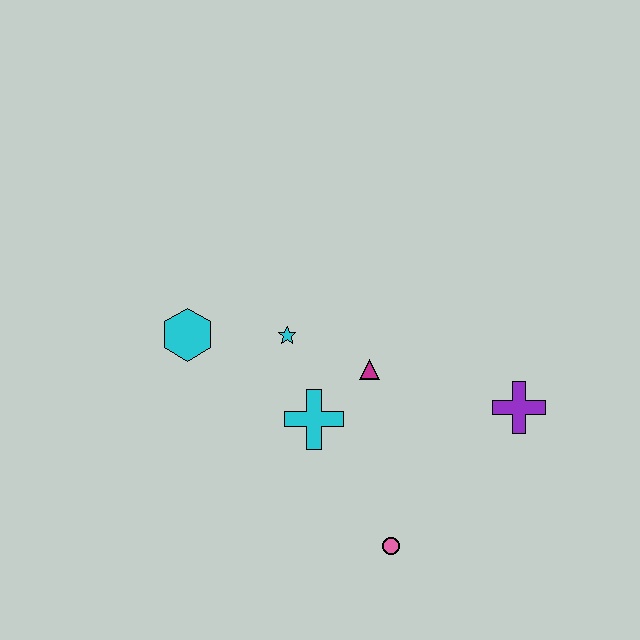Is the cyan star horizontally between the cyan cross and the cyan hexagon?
Yes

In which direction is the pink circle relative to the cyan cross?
The pink circle is below the cyan cross.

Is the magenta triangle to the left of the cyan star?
No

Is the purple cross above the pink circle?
Yes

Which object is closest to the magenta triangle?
The cyan cross is closest to the magenta triangle.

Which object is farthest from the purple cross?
The cyan hexagon is farthest from the purple cross.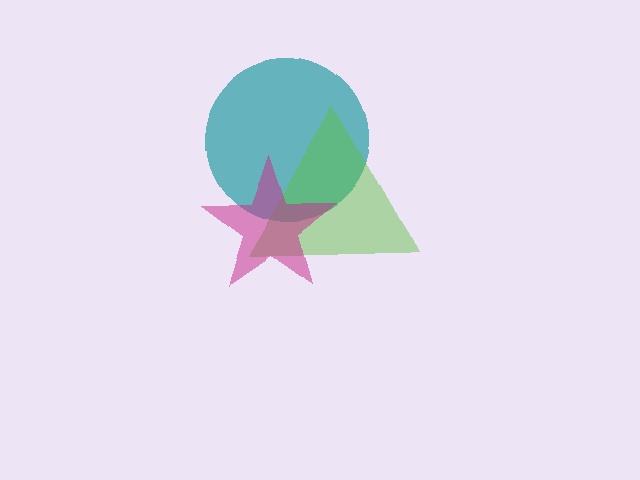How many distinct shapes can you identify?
There are 3 distinct shapes: a teal circle, a lime triangle, a magenta star.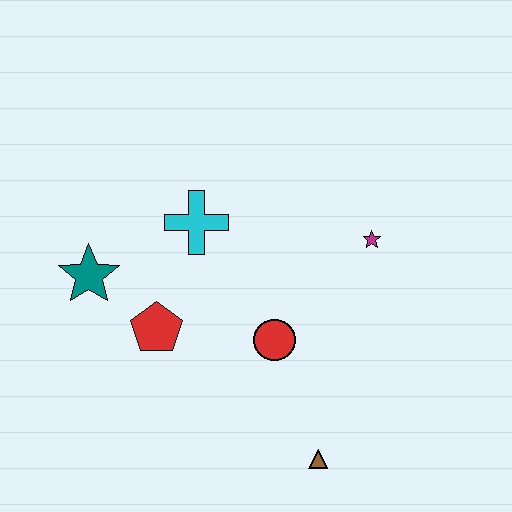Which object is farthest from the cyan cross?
The brown triangle is farthest from the cyan cross.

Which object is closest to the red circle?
The red pentagon is closest to the red circle.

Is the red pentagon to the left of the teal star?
No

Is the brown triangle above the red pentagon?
No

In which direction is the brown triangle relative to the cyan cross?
The brown triangle is below the cyan cross.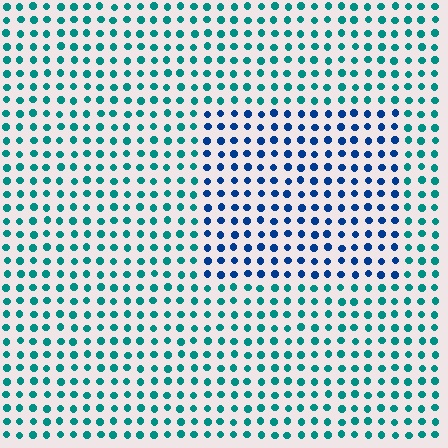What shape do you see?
I see a rectangle.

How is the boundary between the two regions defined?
The boundary is defined purely by a slight shift in hue (about 41 degrees). Spacing, size, and orientation are identical on both sides.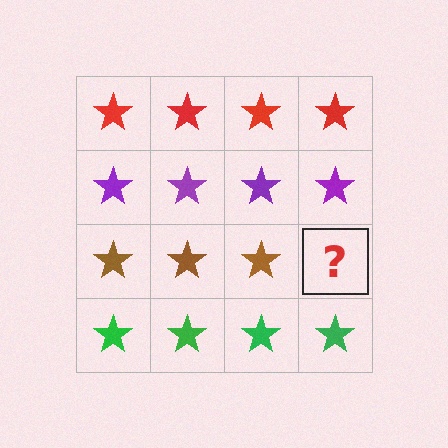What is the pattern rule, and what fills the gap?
The rule is that each row has a consistent color. The gap should be filled with a brown star.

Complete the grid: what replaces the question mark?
The question mark should be replaced with a brown star.